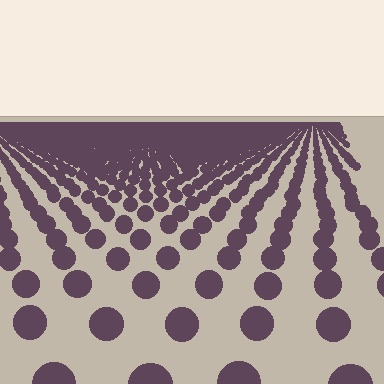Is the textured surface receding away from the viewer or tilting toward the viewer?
The surface is receding away from the viewer. Texture elements get smaller and denser toward the top.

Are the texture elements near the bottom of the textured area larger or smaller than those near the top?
Larger. Near the bottom, elements are closer to the viewer and appear at a bigger on-screen size.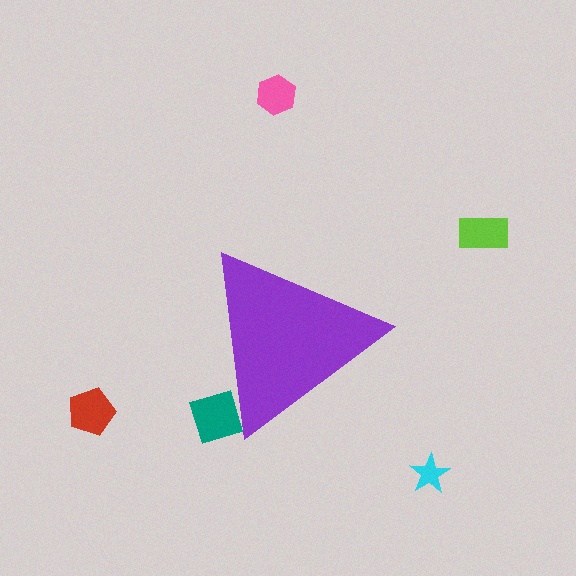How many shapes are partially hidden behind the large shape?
1 shape is partially hidden.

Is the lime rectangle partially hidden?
No, the lime rectangle is fully visible.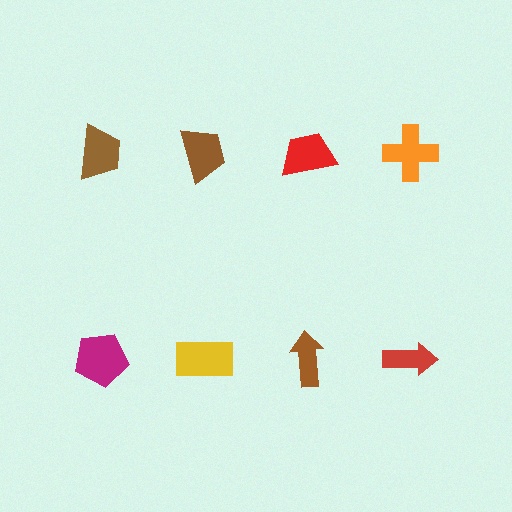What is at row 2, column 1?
A magenta pentagon.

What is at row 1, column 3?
A red trapezoid.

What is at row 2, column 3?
A brown arrow.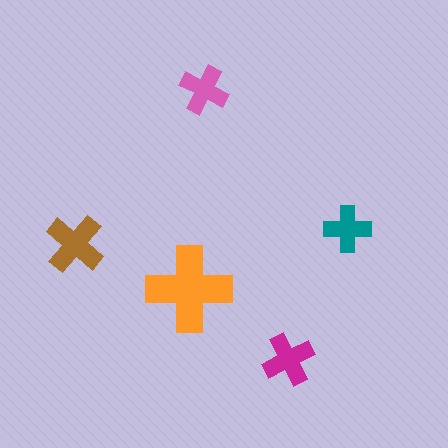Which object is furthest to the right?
The teal cross is rightmost.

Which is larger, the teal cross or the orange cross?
The orange one.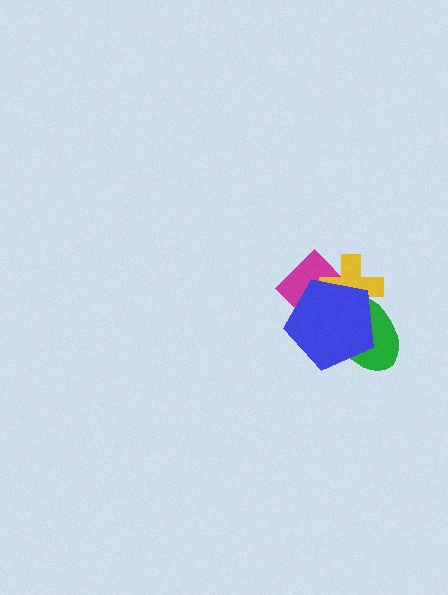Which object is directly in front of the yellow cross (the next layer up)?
The green ellipse is directly in front of the yellow cross.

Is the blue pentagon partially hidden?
No, no other shape covers it.